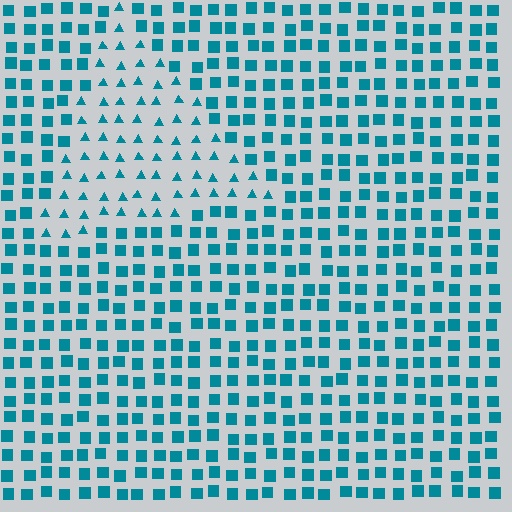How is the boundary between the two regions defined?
The boundary is defined by a change in element shape: triangles inside vs. squares outside. All elements share the same color and spacing.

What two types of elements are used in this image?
The image uses triangles inside the triangle region and squares outside it.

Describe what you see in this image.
The image is filled with small teal elements arranged in a uniform grid. A triangle-shaped region contains triangles, while the surrounding area contains squares. The boundary is defined purely by the change in element shape.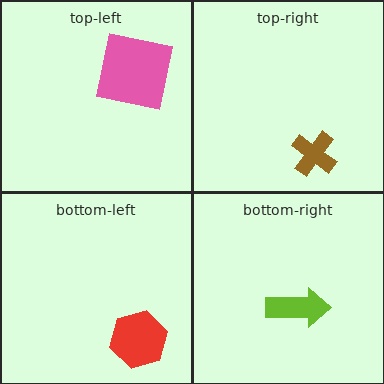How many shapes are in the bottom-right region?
1.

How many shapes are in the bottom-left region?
1.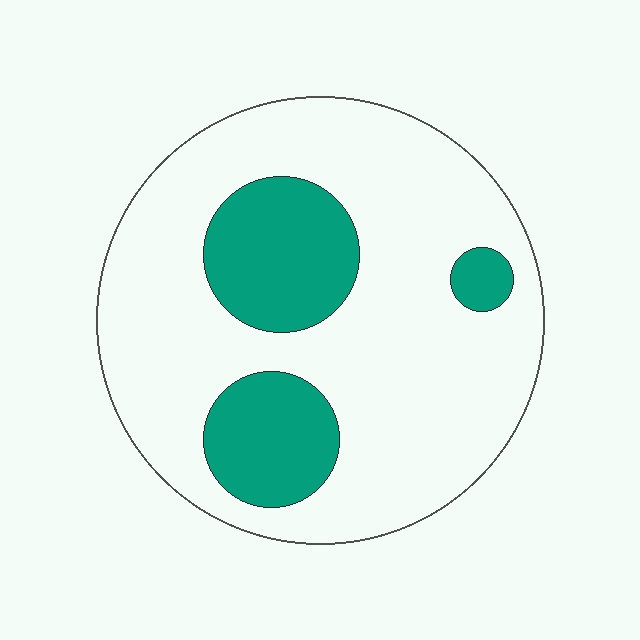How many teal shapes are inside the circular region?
3.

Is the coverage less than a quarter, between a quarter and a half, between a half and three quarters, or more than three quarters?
Less than a quarter.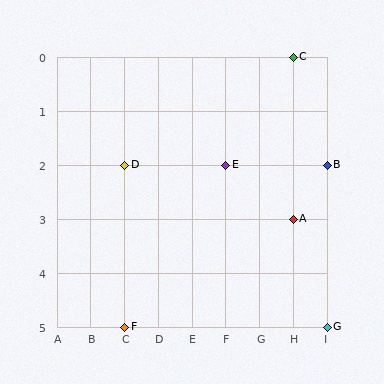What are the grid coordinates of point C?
Point C is at grid coordinates (H, 0).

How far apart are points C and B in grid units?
Points C and B are 1 column and 2 rows apart (about 2.2 grid units diagonally).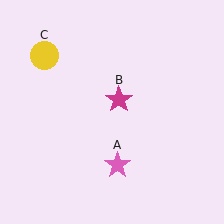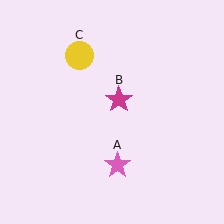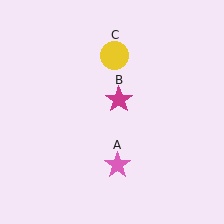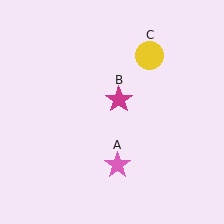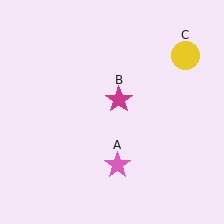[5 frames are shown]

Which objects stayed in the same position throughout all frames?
Pink star (object A) and magenta star (object B) remained stationary.